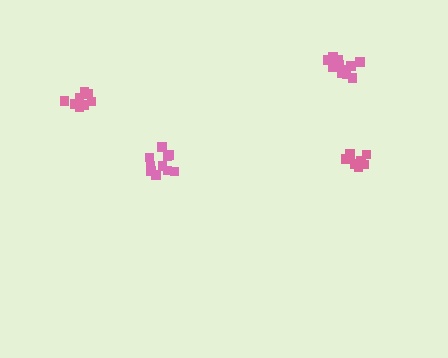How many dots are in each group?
Group 1: 12 dots, Group 2: 10 dots, Group 3: 7 dots, Group 4: 8 dots (37 total).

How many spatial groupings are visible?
There are 4 spatial groupings.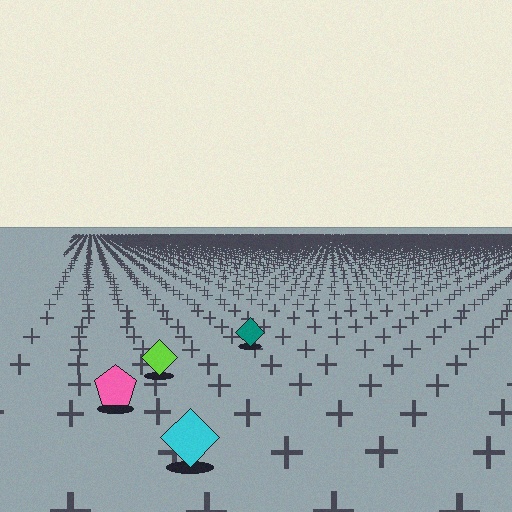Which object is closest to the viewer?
The cyan diamond is closest. The texture marks near it are larger and more spread out.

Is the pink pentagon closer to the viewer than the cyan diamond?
No. The cyan diamond is closer — you can tell from the texture gradient: the ground texture is coarser near it.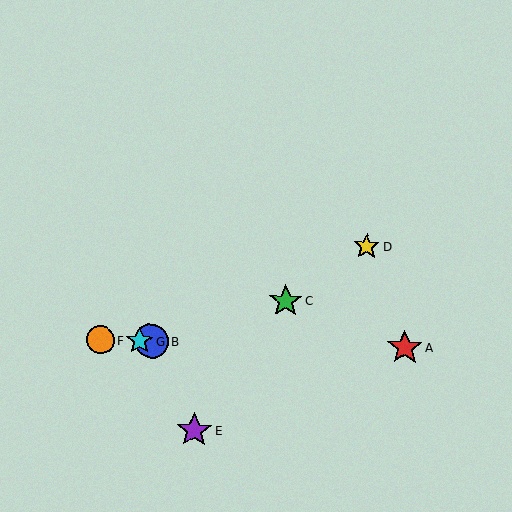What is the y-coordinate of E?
Object E is at y≈430.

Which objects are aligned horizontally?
Objects A, B, F, G are aligned horizontally.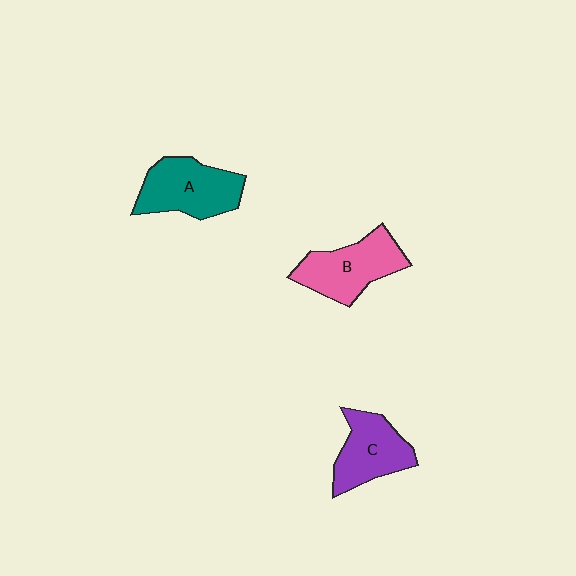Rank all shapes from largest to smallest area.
From largest to smallest: A (teal), B (pink), C (purple).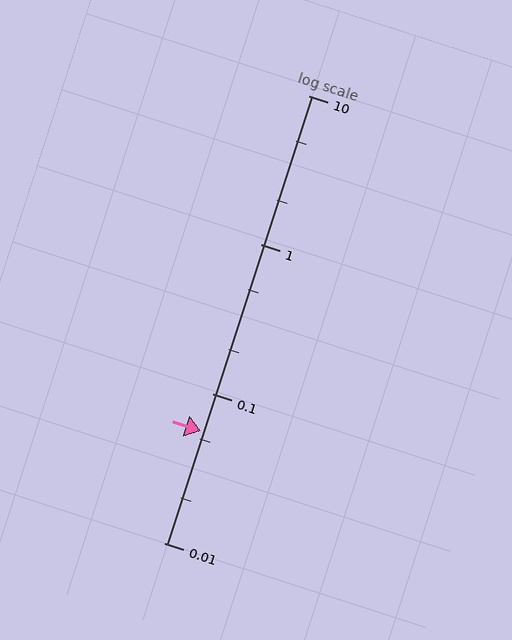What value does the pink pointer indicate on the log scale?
The pointer indicates approximately 0.056.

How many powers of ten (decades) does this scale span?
The scale spans 3 decades, from 0.01 to 10.